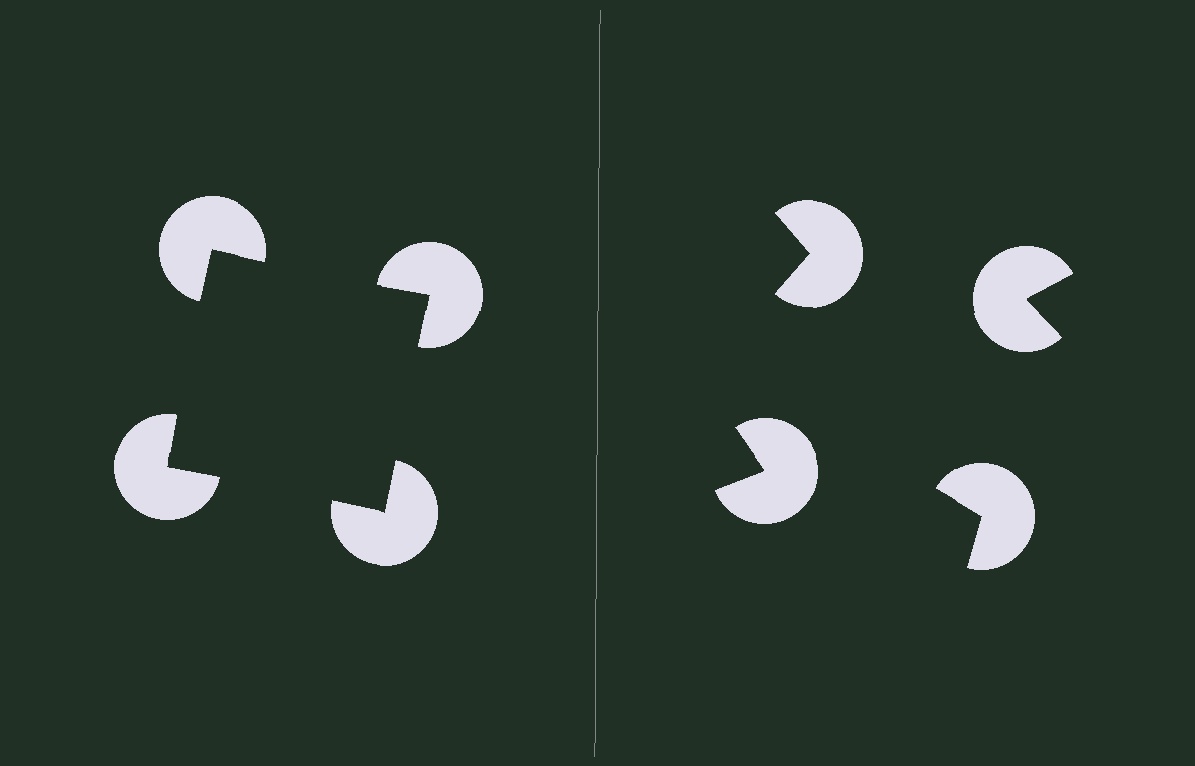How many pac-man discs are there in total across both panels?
8 — 4 on each side.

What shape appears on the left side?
An illusory square.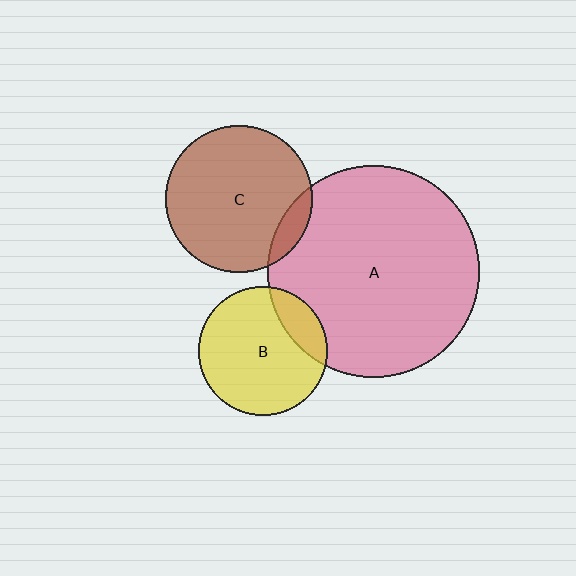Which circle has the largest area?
Circle A (pink).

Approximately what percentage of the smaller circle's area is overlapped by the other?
Approximately 20%.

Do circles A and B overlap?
Yes.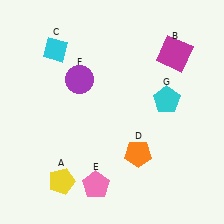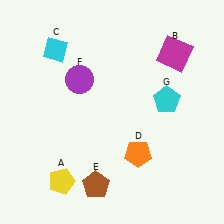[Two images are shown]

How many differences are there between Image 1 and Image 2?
There is 1 difference between the two images.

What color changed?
The pentagon (E) changed from pink in Image 1 to brown in Image 2.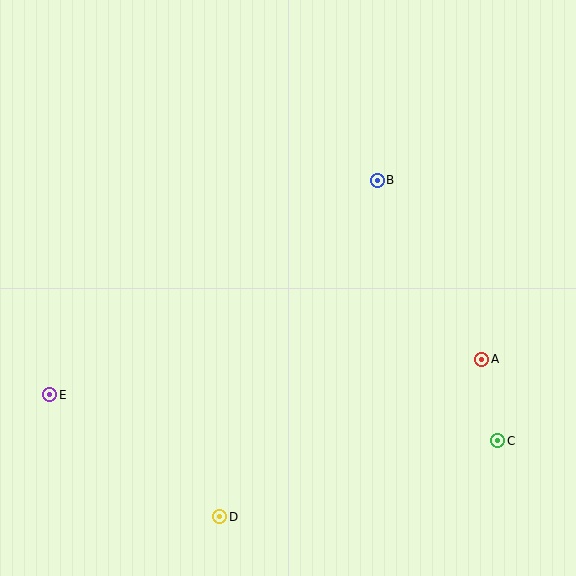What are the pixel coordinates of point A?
Point A is at (482, 359).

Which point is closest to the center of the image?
Point B at (377, 180) is closest to the center.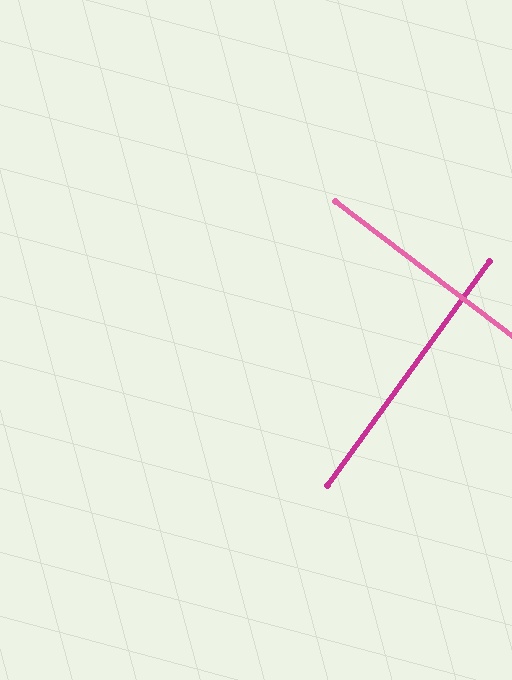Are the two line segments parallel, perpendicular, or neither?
Perpendicular — they meet at approximately 89°.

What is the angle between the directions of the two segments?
Approximately 89 degrees.